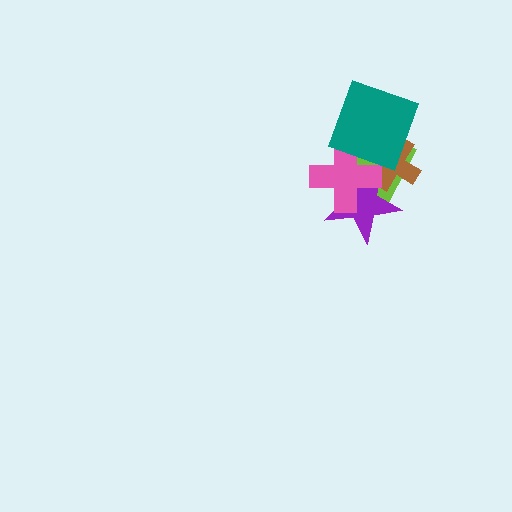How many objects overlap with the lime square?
4 objects overlap with the lime square.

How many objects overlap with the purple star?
4 objects overlap with the purple star.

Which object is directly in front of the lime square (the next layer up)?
The purple star is directly in front of the lime square.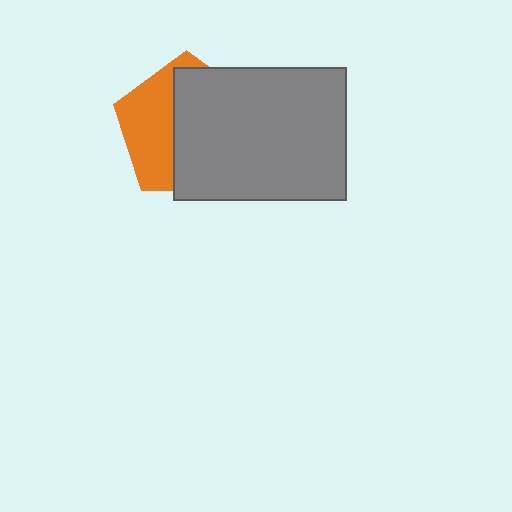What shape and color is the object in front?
The object in front is a gray rectangle.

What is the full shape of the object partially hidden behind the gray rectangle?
The partially hidden object is an orange pentagon.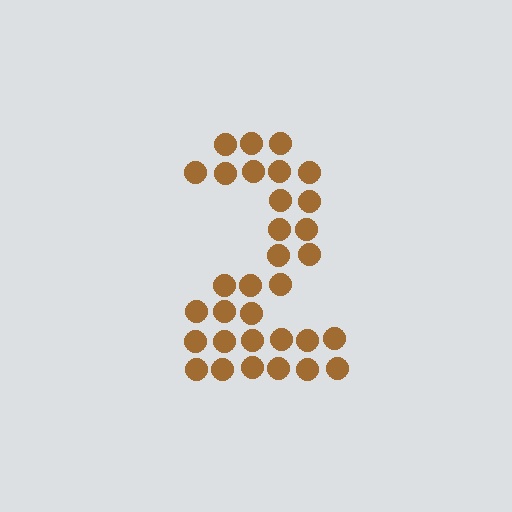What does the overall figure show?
The overall figure shows the digit 2.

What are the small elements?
The small elements are circles.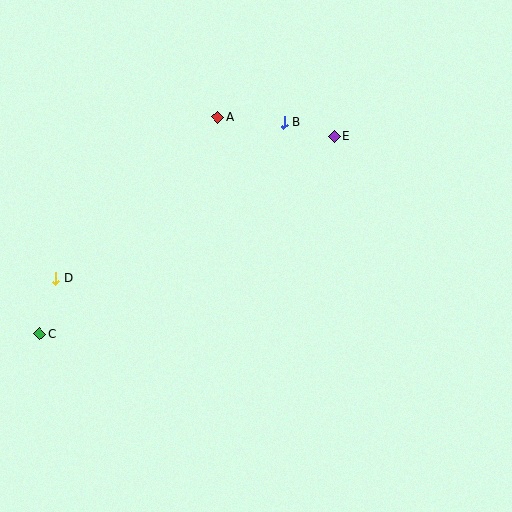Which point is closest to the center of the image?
Point B at (284, 123) is closest to the center.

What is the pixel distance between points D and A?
The distance between D and A is 228 pixels.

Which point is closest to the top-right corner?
Point E is closest to the top-right corner.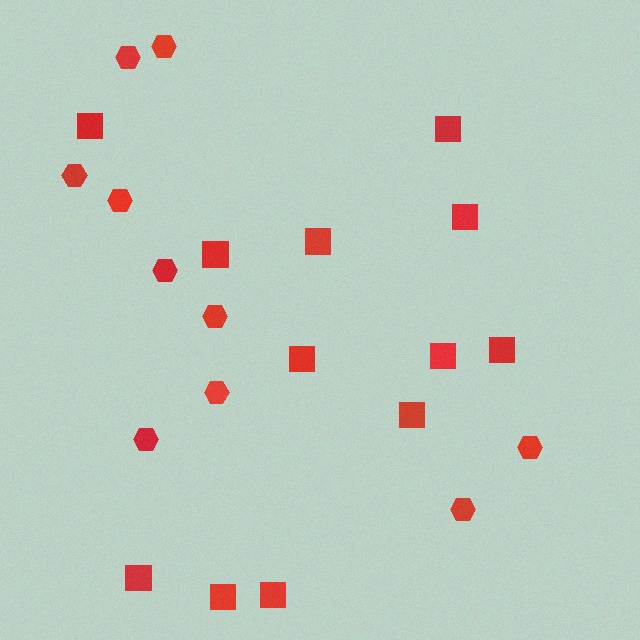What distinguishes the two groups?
There are 2 groups: one group of squares (12) and one group of hexagons (10).